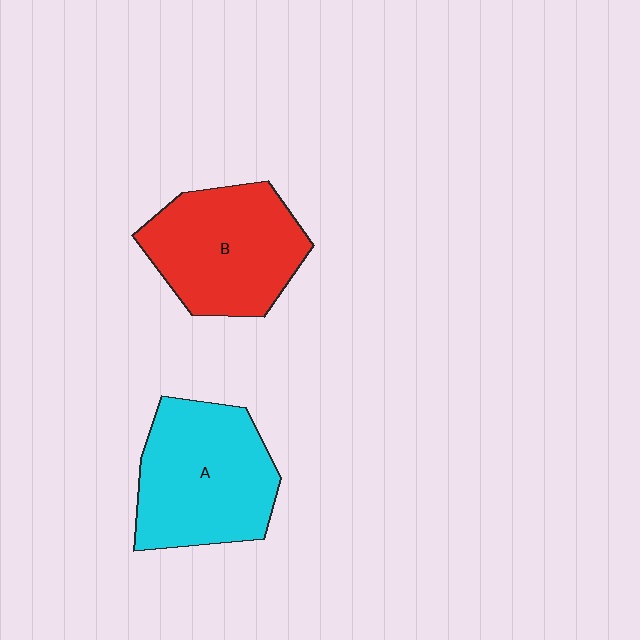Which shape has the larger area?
Shape A (cyan).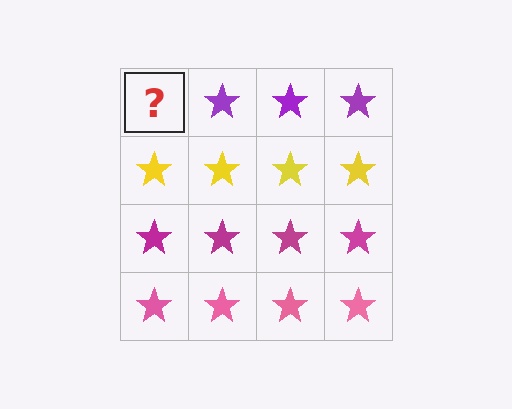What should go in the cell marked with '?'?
The missing cell should contain a purple star.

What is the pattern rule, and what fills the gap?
The rule is that each row has a consistent color. The gap should be filled with a purple star.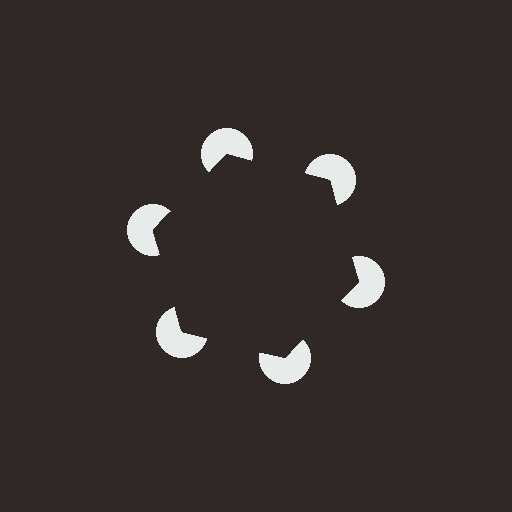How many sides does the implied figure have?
6 sides.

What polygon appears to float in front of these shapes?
An illusory hexagon — its edges are inferred from the aligned wedge cuts in the pac-man discs, not physically drawn.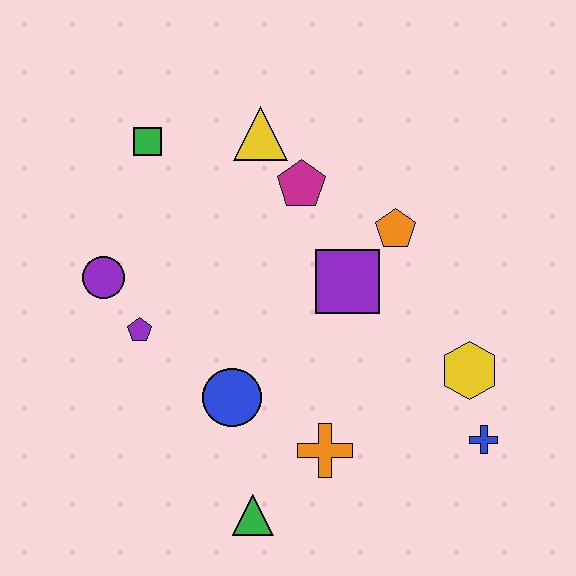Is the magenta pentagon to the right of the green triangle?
Yes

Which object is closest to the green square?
The yellow triangle is closest to the green square.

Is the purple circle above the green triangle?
Yes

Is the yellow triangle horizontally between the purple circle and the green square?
No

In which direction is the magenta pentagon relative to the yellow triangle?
The magenta pentagon is below the yellow triangle.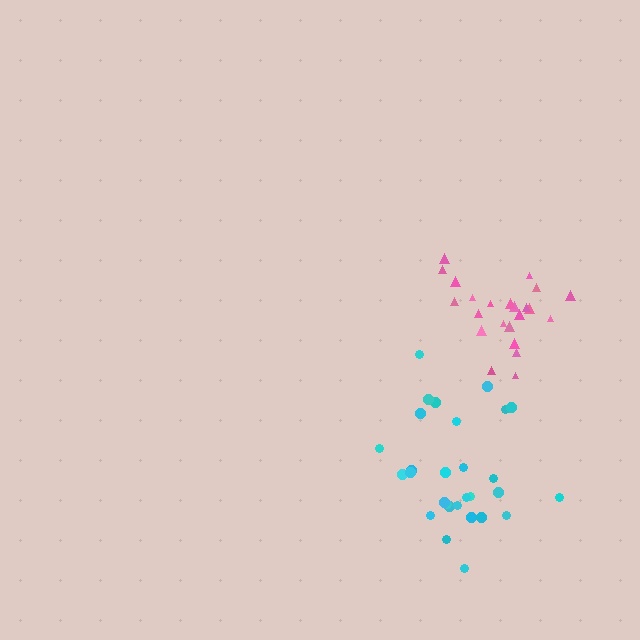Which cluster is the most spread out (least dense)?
Cyan.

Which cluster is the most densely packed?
Pink.